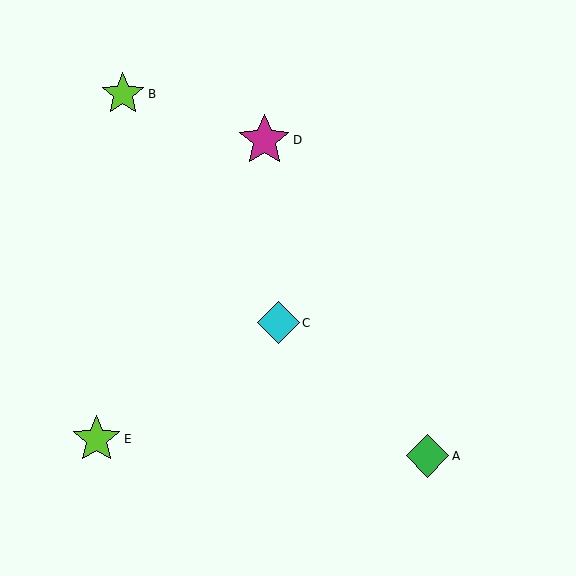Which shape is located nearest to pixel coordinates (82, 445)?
The lime star (labeled E) at (96, 439) is nearest to that location.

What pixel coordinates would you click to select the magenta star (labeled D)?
Click at (264, 140) to select the magenta star D.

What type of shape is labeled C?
Shape C is a cyan diamond.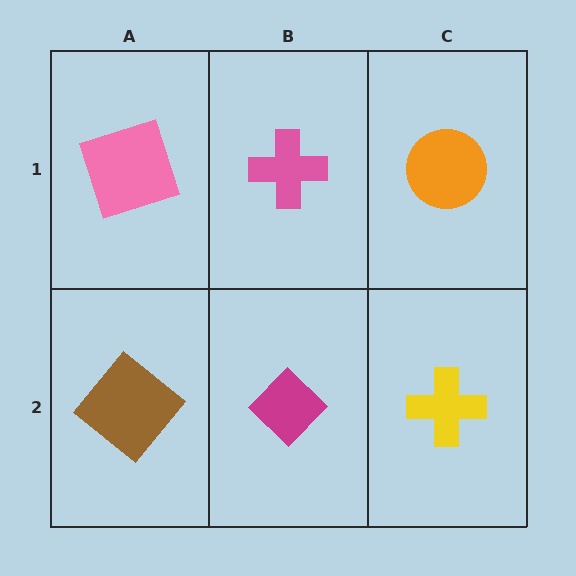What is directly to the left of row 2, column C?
A magenta diamond.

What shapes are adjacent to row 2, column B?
A pink cross (row 1, column B), a brown diamond (row 2, column A), a yellow cross (row 2, column C).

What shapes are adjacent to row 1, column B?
A magenta diamond (row 2, column B), a pink square (row 1, column A), an orange circle (row 1, column C).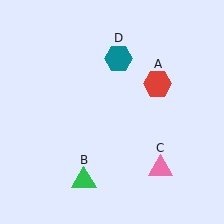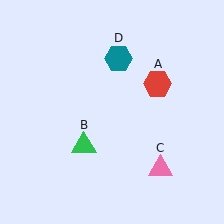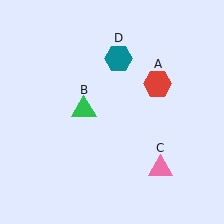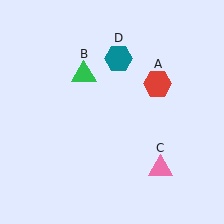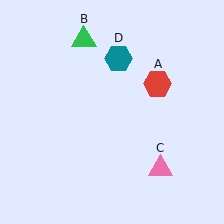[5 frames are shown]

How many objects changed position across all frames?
1 object changed position: green triangle (object B).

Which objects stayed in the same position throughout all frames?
Red hexagon (object A) and pink triangle (object C) and teal hexagon (object D) remained stationary.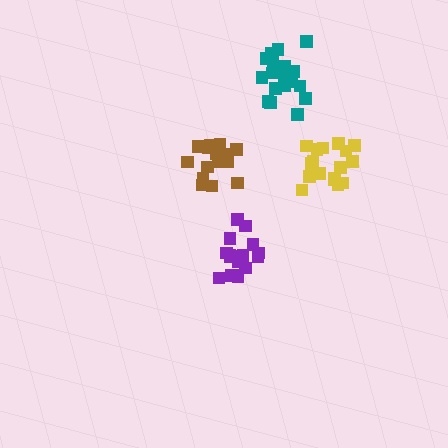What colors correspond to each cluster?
The clusters are colored: yellow, teal, brown, purple.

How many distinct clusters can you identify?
There are 4 distinct clusters.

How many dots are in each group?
Group 1: 18 dots, Group 2: 18 dots, Group 3: 15 dots, Group 4: 16 dots (67 total).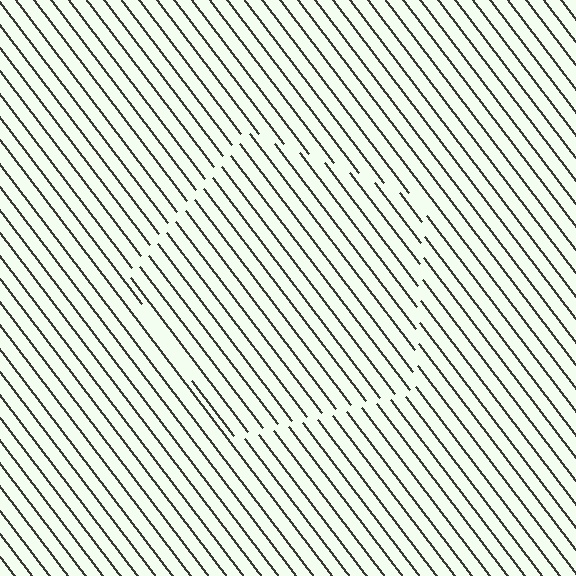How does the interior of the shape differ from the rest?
The interior of the shape contains the same grating, shifted by half a period — the contour is defined by the phase discontinuity where line-ends from the inner and outer gratings abut.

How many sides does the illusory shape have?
5 sides — the line-ends trace a pentagon.